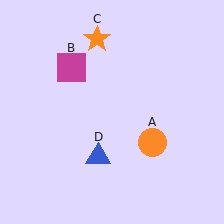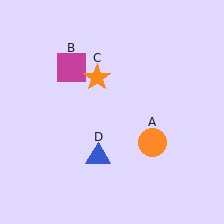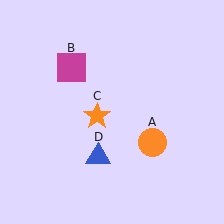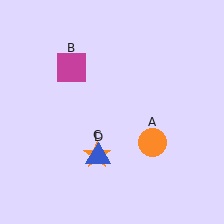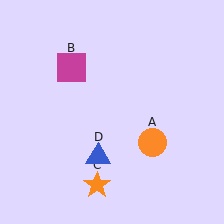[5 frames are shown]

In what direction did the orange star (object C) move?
The orange star (object C) moved down.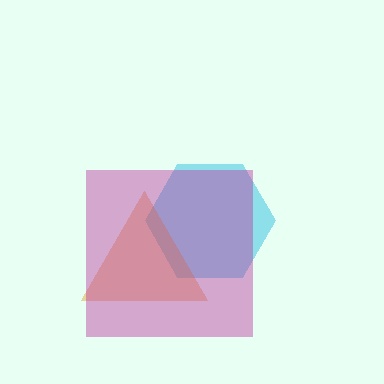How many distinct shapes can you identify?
There are 3 distinct shapes: a cyan hexagon, an orange triangle, a magenta square.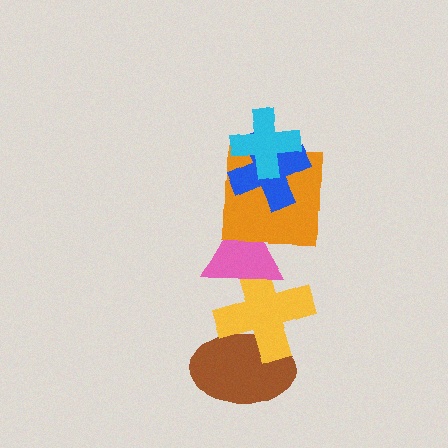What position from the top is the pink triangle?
The pink triangle is 4th from the top.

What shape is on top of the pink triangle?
The orange square is on top of the pink triangle.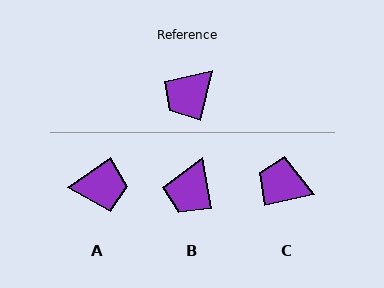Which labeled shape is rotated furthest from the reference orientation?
A, about 138 degrees away.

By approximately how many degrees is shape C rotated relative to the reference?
Approximately 65 degrees clockwise.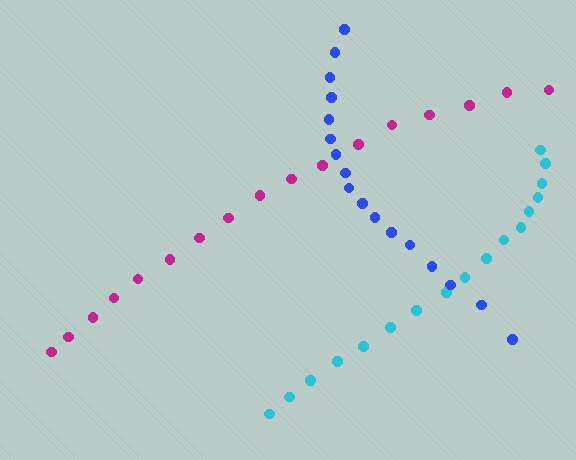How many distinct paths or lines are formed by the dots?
There are 3 distinct paths.